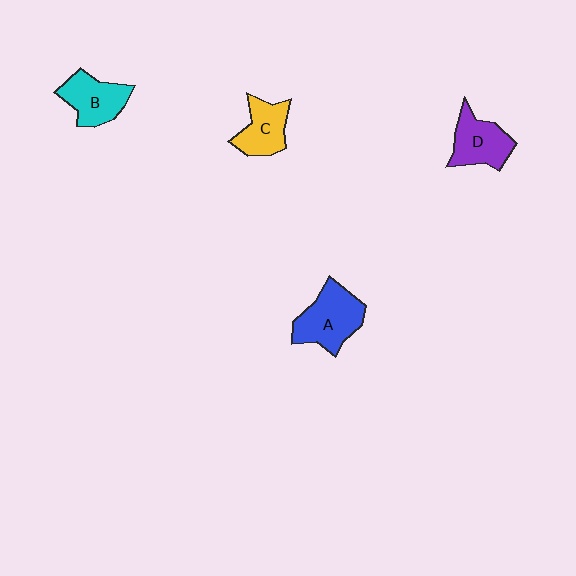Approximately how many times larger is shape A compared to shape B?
Approximately 1.3 times.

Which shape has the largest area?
Shape A (blue).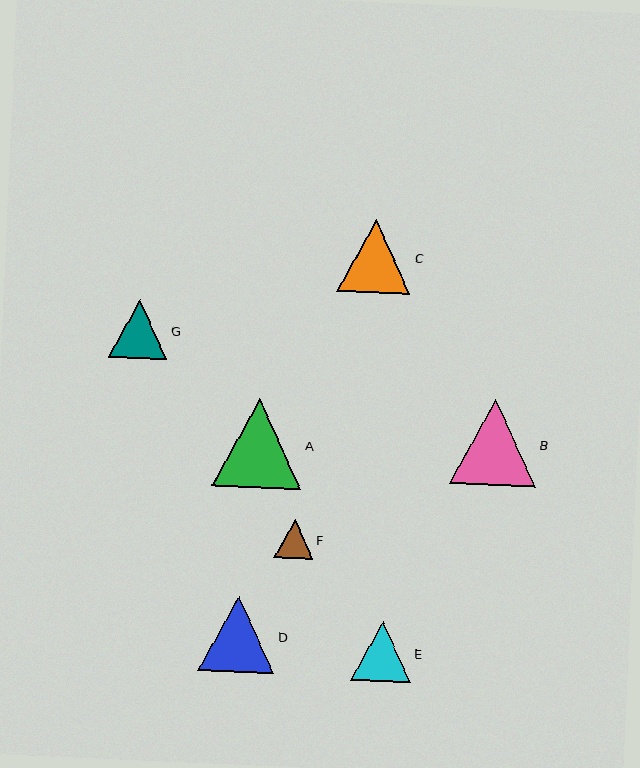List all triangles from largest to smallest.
From largest to smallest: A, B, D, C, E, G, F.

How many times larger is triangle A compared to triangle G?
Triangle A is approximately 1.5 times the size of triangle G.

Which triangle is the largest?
Triangle A is the largest with a size of approximately 89 pixels.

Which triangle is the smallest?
Triangle F is the smallest with a size of approximately 39 pixels.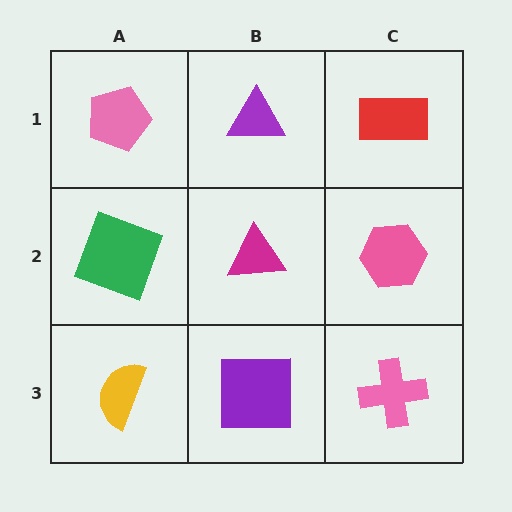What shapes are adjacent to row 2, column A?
A pink pentagon (row 1, column A), a yellow semicircle (row 3, column A), a magenta triangle (row 2, column B).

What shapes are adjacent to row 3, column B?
A magenta triangle (row 2, column B), a yellow semicircle (row 3, column A), a pink cross (row 3, column C).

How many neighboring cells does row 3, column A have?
2.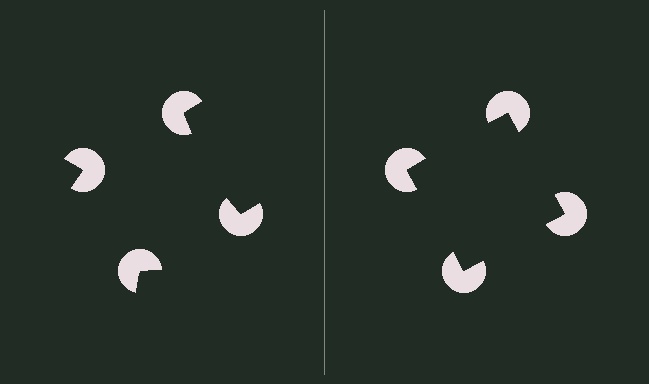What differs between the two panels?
The pac-man discs are positioned identically on both sides; only the wedge orientations differ. On the right they align to a square; on the left they are misaligned.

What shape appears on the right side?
An illusory square.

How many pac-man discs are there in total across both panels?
8 — 4 on each side.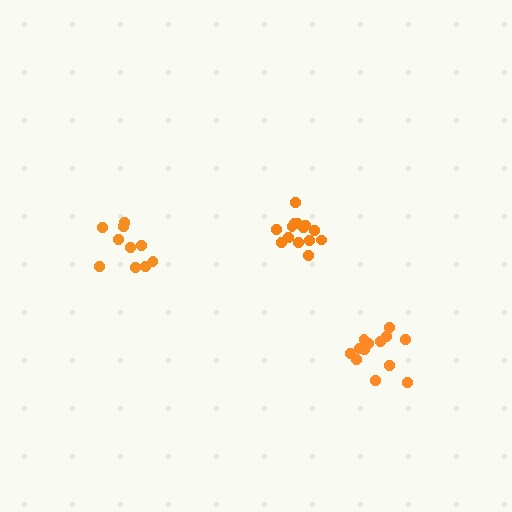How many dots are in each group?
Group 1: 14 dots, Group 2: 10 dots, Group 3: 13 dots (37 total).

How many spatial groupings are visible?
There are 3 spatial groupings.